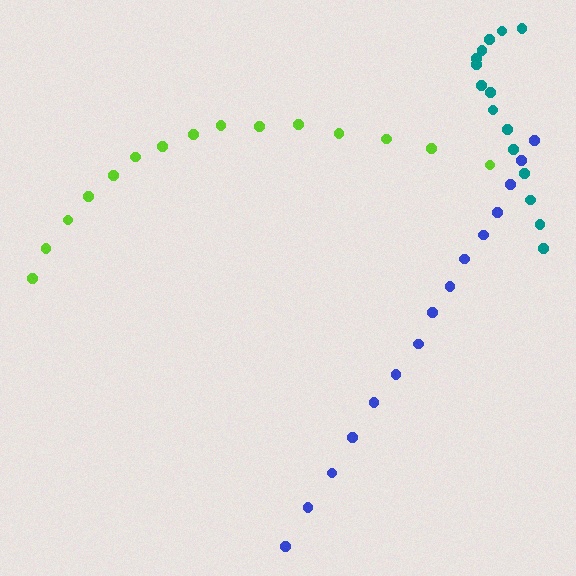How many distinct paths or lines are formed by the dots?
There are 3 distinct paths.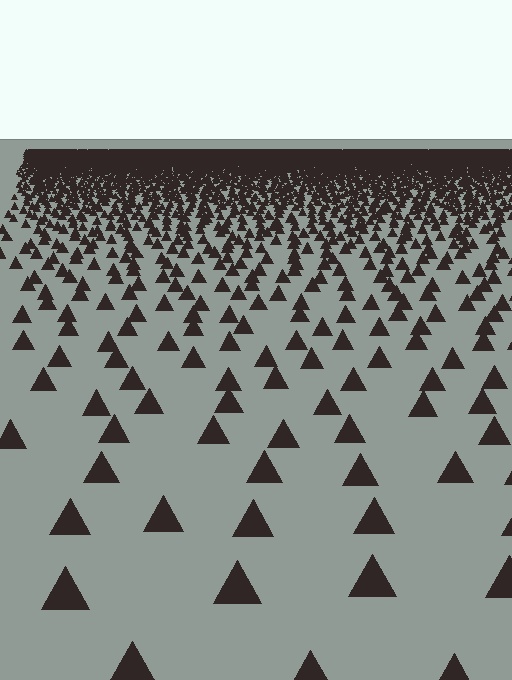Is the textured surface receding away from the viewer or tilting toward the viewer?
The surface is receding away from the viewer. Texture elements get smaller and denser toward the top.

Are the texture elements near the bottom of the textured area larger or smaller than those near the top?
Larger. Near the bottom, elements are closer to the viewer and appear at a bigger on-screen size.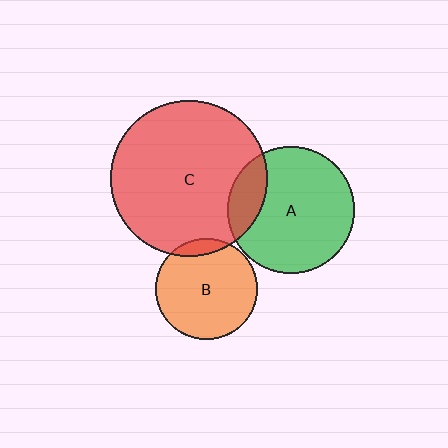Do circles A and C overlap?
Yes.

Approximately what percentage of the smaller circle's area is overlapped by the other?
Approximately 20%.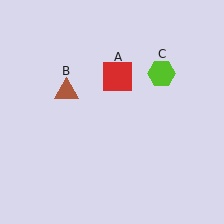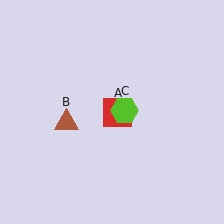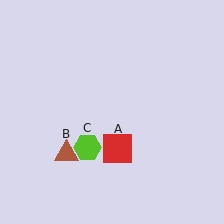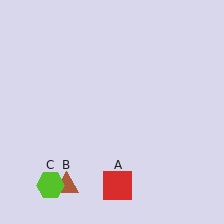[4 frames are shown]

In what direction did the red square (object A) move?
The red square (object A) moved down.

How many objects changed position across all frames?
3 objects changed position: red square (object A), brown triangle (object B), lime hexagon (object C).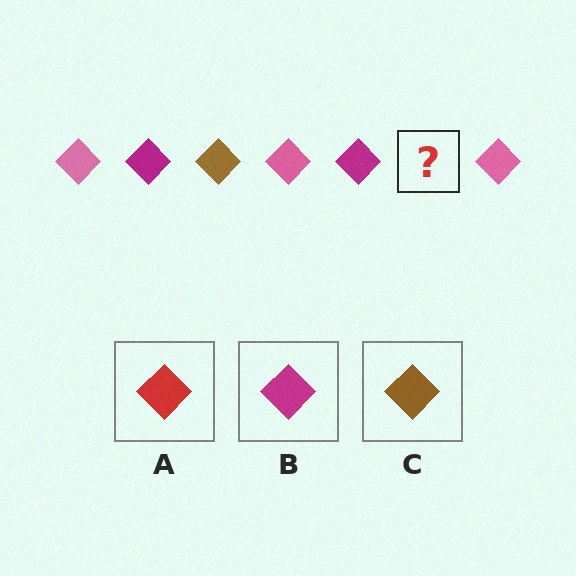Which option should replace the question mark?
Option C.